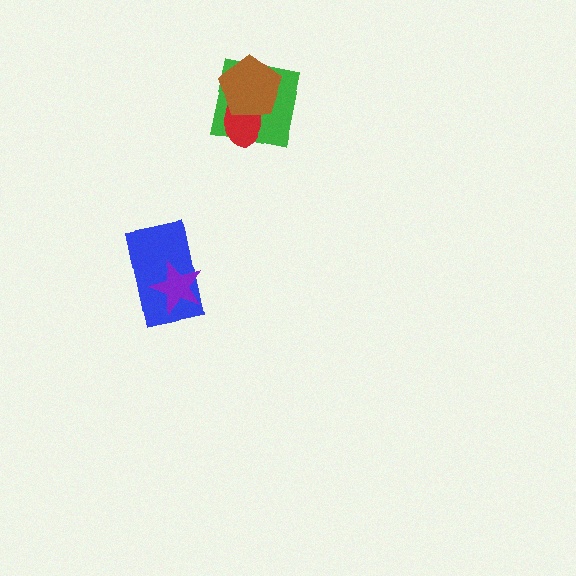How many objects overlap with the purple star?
1 object overlaps with the purple star.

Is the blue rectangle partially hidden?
Yes, it is partially covered by another shape.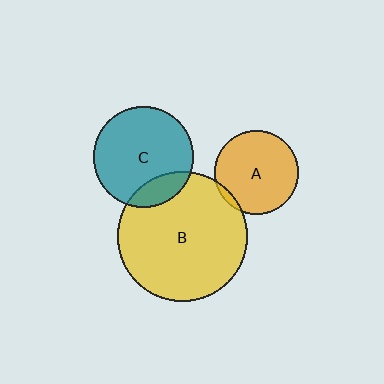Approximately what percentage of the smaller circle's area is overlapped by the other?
Approximately 15%.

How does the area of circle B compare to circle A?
Approximately 2.4 times.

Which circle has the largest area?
Circle B (yellow).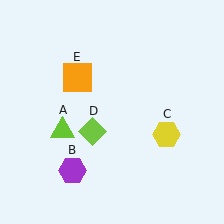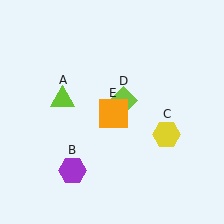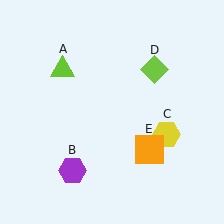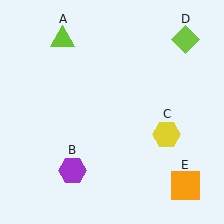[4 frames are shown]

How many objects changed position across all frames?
3 objects changed position: lime triangle (object A), lime diamond (object D), orange square (object E).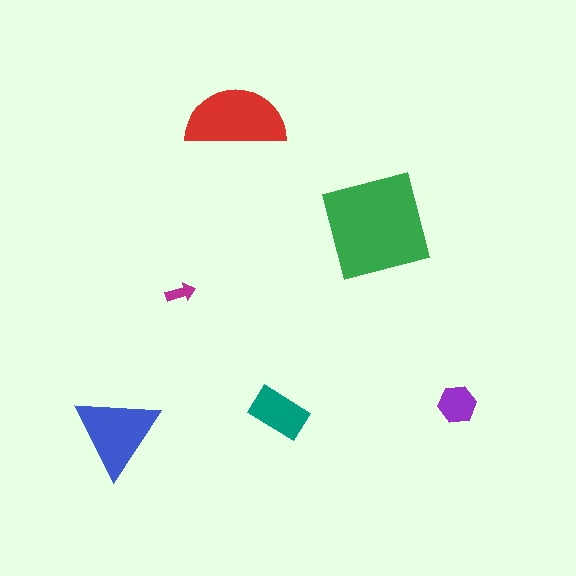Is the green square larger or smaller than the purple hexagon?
Larger.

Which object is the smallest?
The magenta arrow.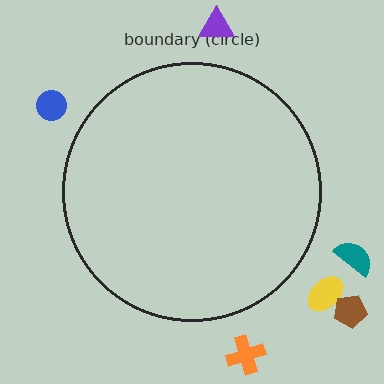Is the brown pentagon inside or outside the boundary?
Outside.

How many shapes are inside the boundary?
0 inside, 6 outside.